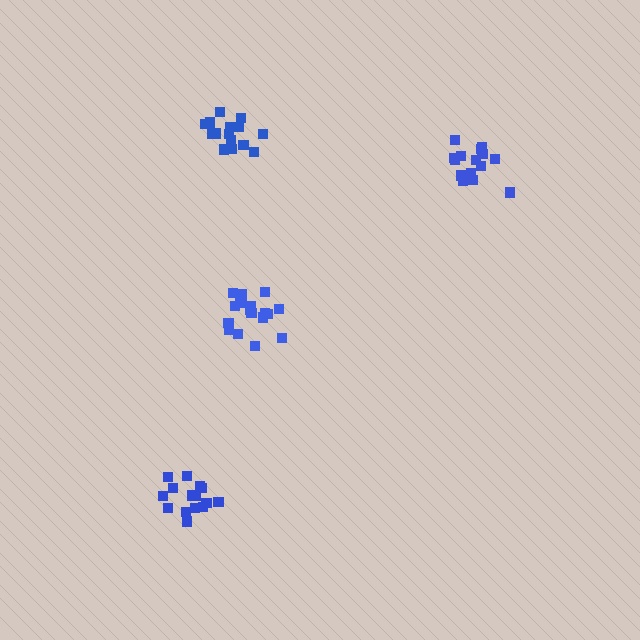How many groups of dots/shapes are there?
There are 4 groups.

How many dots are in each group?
Group 1: 19 dots, Group 2: 16 dots, Group 3: 15 dots, Group 4: 16 dots (66 total).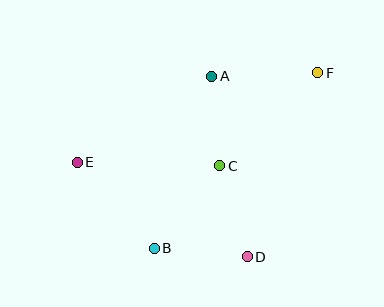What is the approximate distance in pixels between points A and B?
The distance between A and B is approximately 181 pixels.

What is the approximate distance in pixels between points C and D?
The distance between C and D is approximately 95 pixels.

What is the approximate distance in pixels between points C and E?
The distance between C and E is approximately 143 pixels.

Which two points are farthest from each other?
Points E and F are farthest from each other.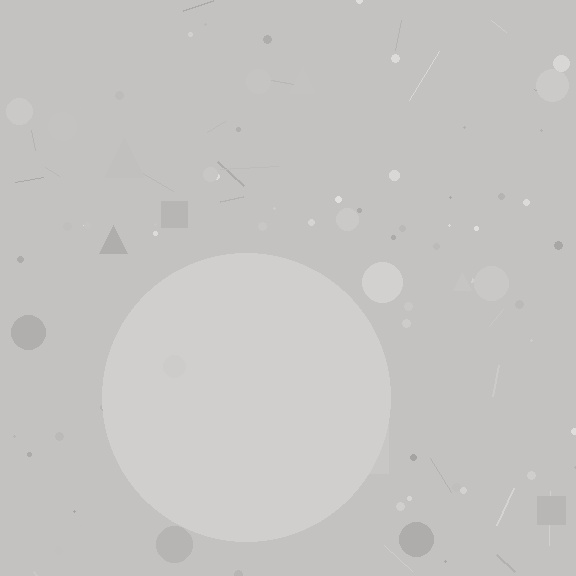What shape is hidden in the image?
A circle is hidden in the image.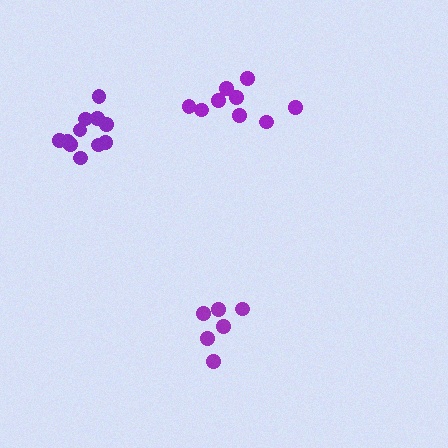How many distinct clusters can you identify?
There are 3 distinct clusters.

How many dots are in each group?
Group 1: 9 dots, Group 2: 6 dots, Group 3: 11 dots (26 total).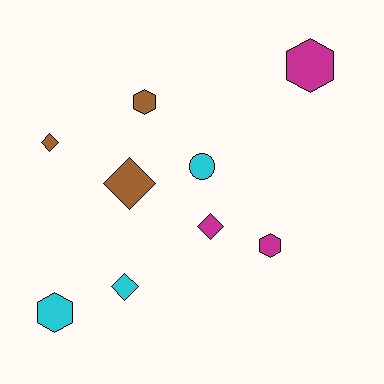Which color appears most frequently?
Magenta, with 3 objects.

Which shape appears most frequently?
Diamond, with 4 objects.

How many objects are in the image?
There are 9 objects.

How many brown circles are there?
There are no brown circles.